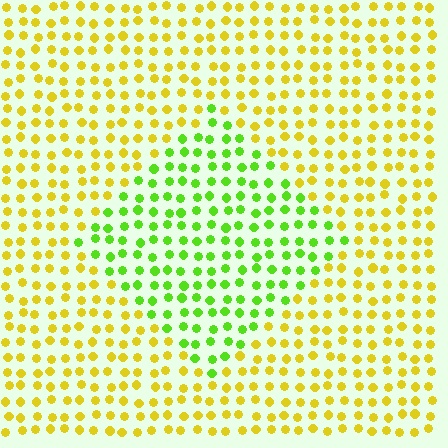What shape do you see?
I see a diamond.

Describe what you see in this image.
The image is filled with small yellow elements in a uniform arrangement. A diamond-shaped region is visible where the elements are tinted to a slightly different hue, forming a subtle color boundary.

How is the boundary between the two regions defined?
The boundary is defined purely by a slight shift in hue (about 48 degrees). Spacing, size, and orientation are identical on both sides.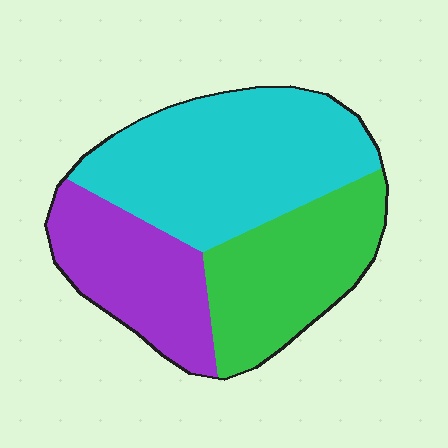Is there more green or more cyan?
Cyan.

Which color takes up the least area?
Purple, at roughly 25%.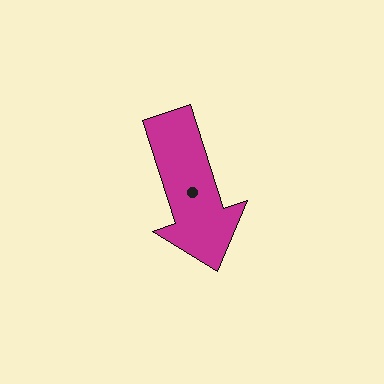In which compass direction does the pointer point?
South.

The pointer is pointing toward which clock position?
Roughly 5 o'clock.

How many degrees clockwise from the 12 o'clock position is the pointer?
Approximately 162 degrees.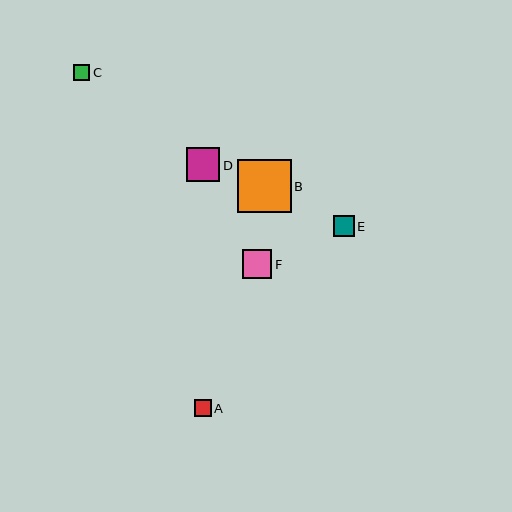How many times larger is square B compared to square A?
Square B is approximately 3.1 times the size of square A.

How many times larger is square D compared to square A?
Square D is approximately 2.0 times the size of square A.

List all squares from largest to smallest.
From largest to smallest: B, D, F, E, A, C.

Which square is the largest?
Square B is the largest with a size of approximately 54 pixels.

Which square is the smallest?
Square C is the smallest with a size of approximately 16 pixels.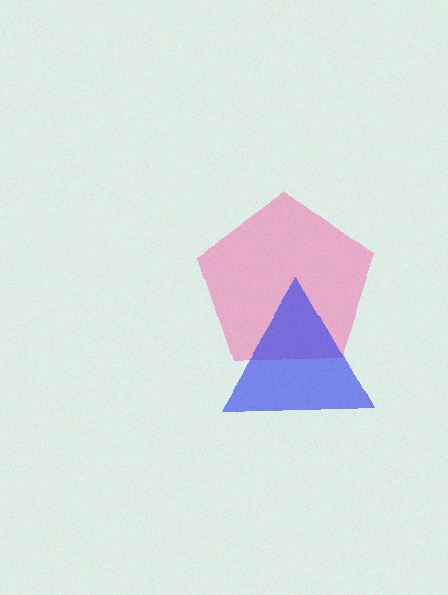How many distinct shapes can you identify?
There are 2 distinct shapes: a pink pentagon, a blue triangle.